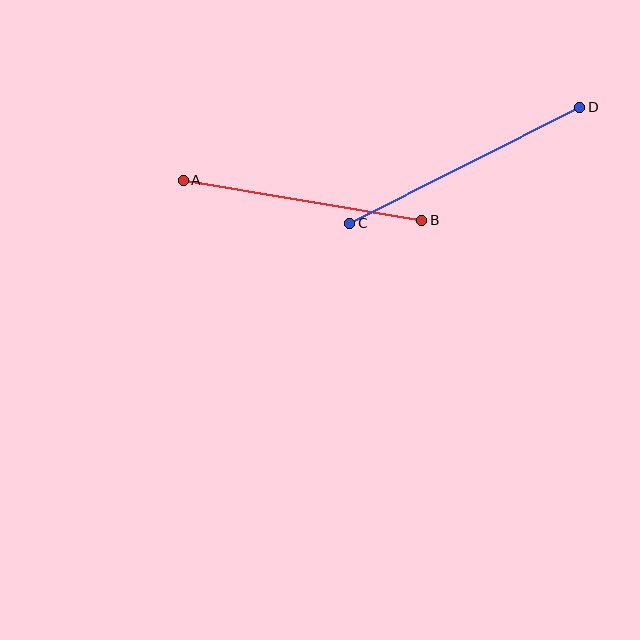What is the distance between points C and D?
The distance is approximately 257 pixels.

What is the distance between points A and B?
The distance is approximately 242 pixels.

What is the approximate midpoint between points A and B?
The midpoint is at approximately (303, 200) pixels.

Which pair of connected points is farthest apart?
Points C and D are farthest apart.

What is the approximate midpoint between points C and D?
The midpoint is at approximately (465, 165) pixels.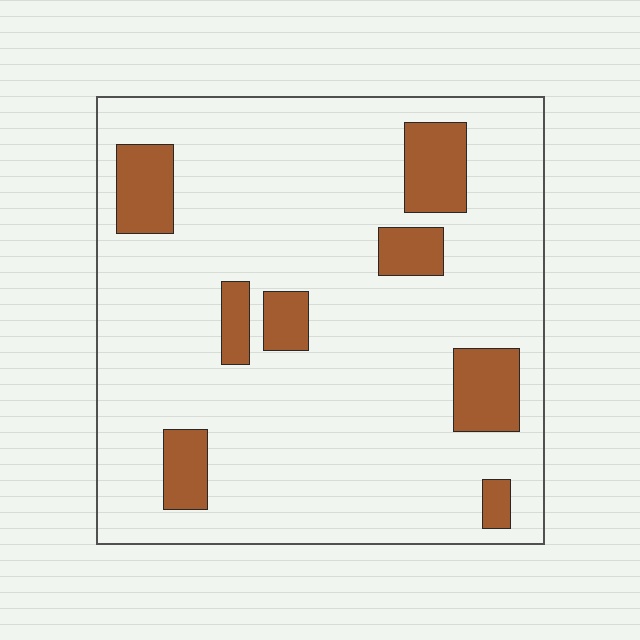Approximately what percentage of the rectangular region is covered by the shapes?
Approximately 15%.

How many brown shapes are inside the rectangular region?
8.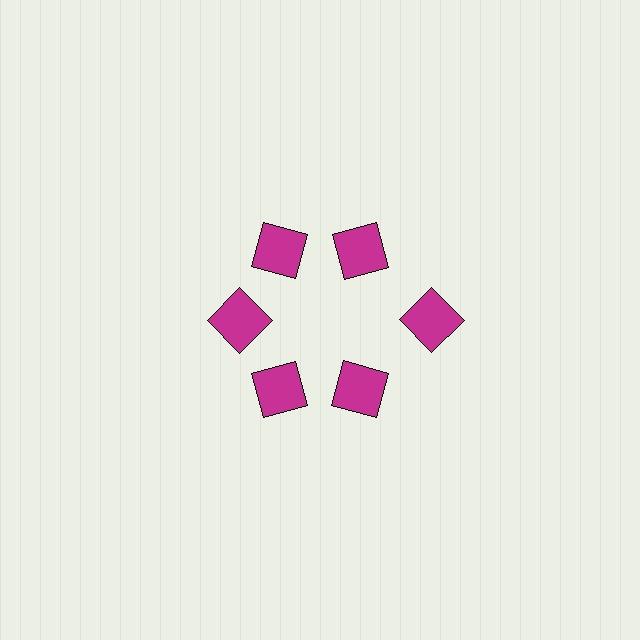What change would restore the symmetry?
The symmetry would be restored by moving it inward, back onto the ring so that all 6 squares sit at equal angles and equal distance from the center.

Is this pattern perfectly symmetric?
No. The 6 magenta squares are arranged in a ring, but one element near the 3 o'clock position is pushed outward from the center, breaking the 6-fold rotational symmetry.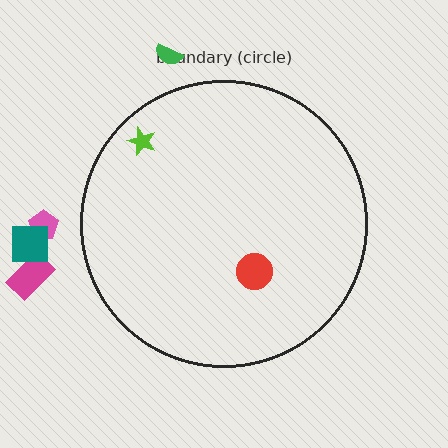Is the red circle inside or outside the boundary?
Inside.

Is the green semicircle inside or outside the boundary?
Outside.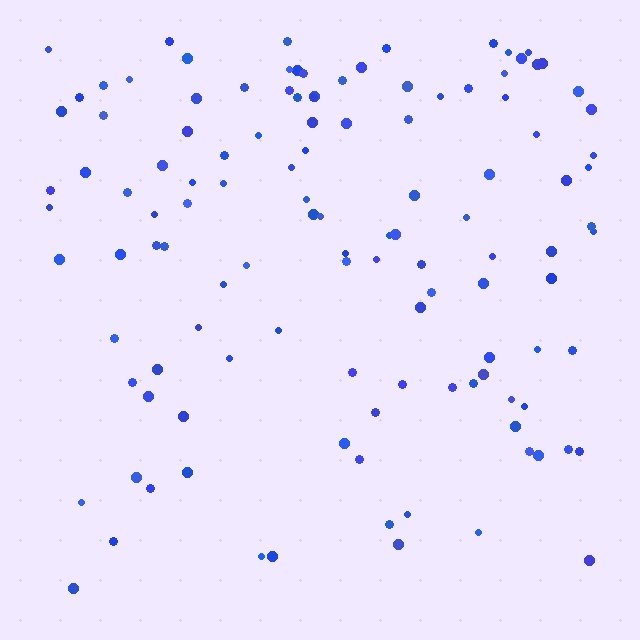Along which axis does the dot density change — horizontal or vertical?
Vertical.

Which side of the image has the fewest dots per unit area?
The bottom.